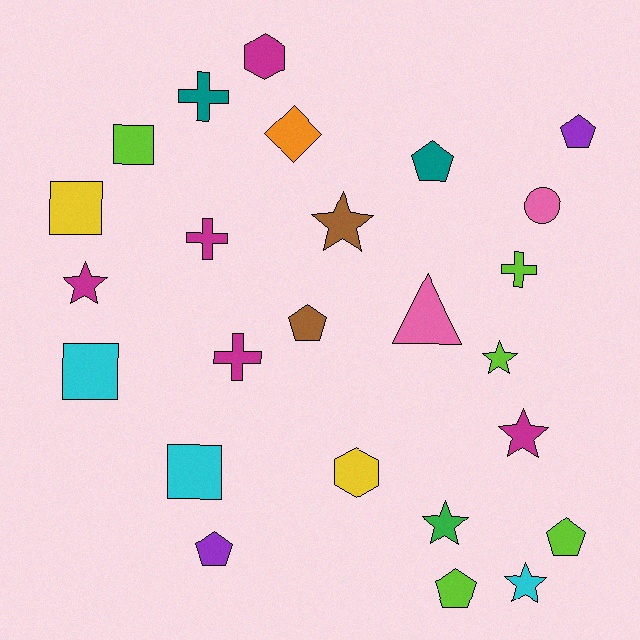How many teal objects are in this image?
There are 2 teal objects.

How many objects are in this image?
There are 25 objects.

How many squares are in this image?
There are 4 squares.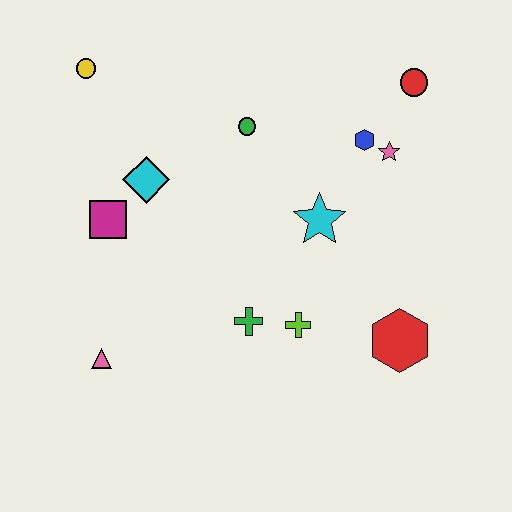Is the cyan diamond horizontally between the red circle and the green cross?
No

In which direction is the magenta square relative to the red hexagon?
The magenta square is to the left of the red hexagon.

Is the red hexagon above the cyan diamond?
No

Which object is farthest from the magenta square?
The red circle is farthest from the magenta square.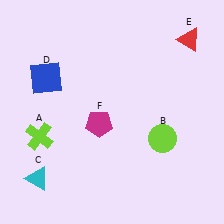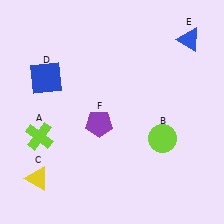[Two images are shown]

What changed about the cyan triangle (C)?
In Image 1, C is cyan. In Image 2, it changed to yellow.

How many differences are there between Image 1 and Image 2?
There are 3 differences between the two images.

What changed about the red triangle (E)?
In Image 1, E is red. In Image 2, it changed to blue.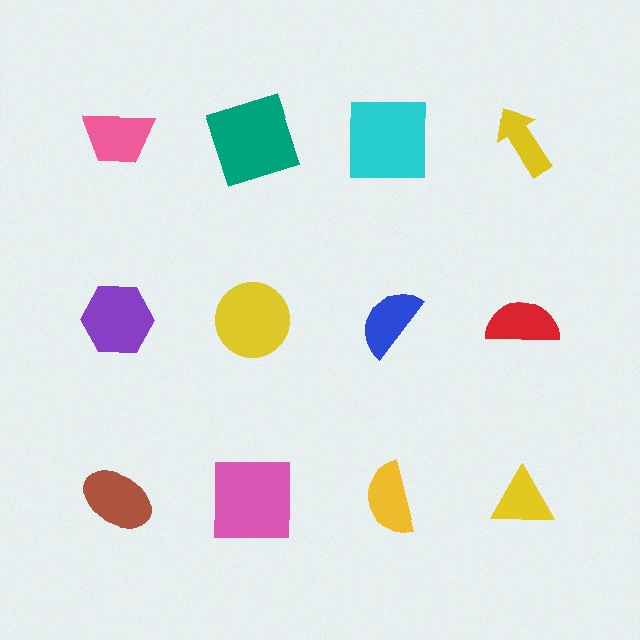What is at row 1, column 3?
A cyan square.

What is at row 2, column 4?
A red semicircle.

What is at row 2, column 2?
A yellow circle.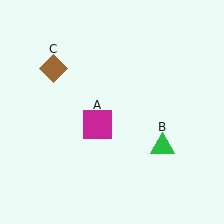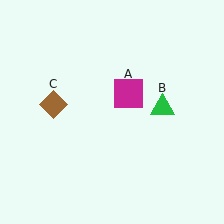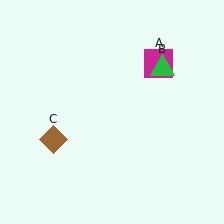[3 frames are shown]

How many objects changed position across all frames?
3 objects changed position: magenta square (object A), green triangle (object B), brown diamond (object C).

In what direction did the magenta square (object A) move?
The magenta square (object A) moved up and to the right.